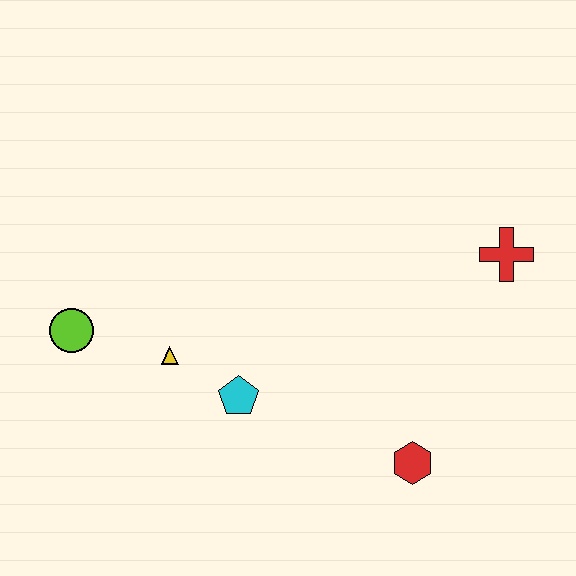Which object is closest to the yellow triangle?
The cyan pentagon is closest to the yellow triangle.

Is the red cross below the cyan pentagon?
No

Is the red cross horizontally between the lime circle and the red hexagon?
No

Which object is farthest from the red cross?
The lime circle is farthest from the red cross.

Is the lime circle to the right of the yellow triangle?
No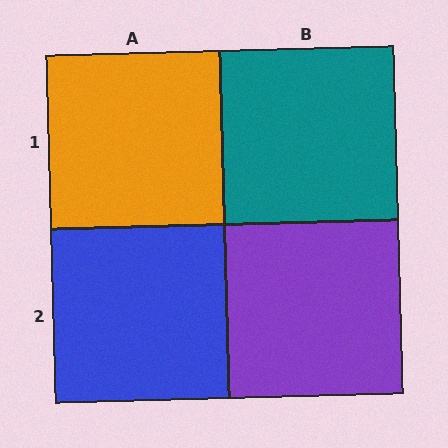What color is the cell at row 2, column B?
Purple.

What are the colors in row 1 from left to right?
Orange, teal.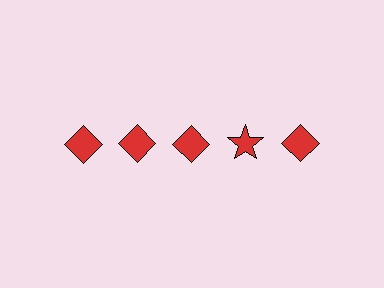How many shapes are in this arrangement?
There are 5 shapes arranged in a grid pattern.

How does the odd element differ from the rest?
It has a different shape: star instead of diamond.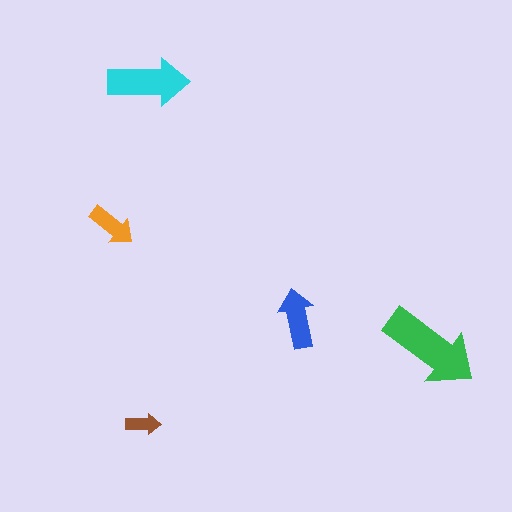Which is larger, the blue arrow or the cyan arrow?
The cyan one.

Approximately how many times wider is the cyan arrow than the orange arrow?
About 1.5 times wider.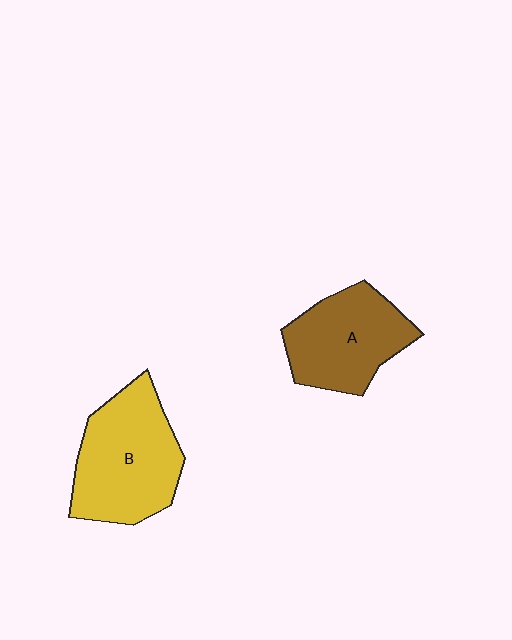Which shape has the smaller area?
Shape A (brown).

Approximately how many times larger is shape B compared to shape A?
Approximately 1.2 times.